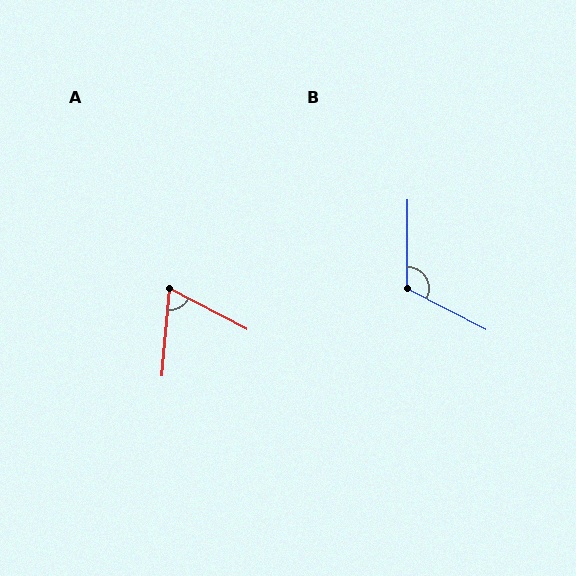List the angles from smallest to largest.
A (67°), B (117°).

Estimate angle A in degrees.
Approximately 67 degrees.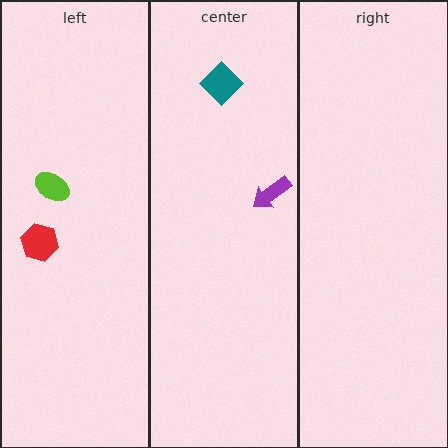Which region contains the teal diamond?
The center region.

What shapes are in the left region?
The red hexagon, the lime ellipse.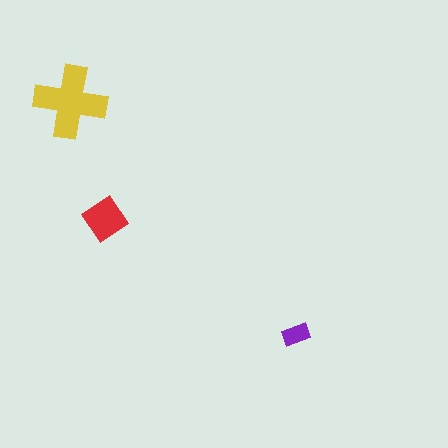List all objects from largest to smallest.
The yellow cross, the red diamond, the purple rectangle.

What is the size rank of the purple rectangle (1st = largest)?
3rd.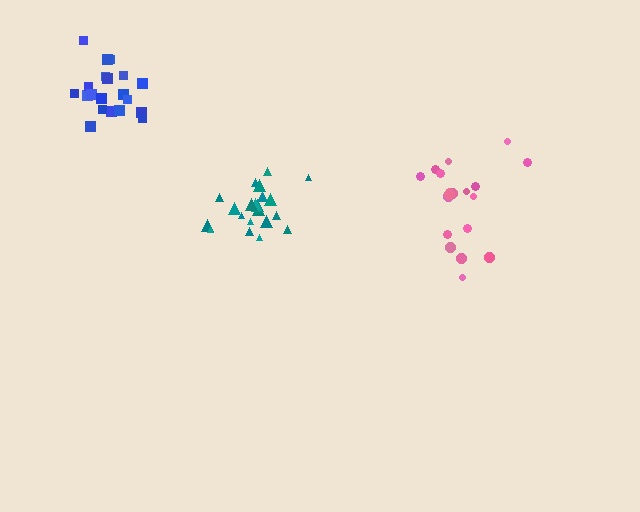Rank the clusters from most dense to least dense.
teal, blue, pink.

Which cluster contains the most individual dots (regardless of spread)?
Teal (22).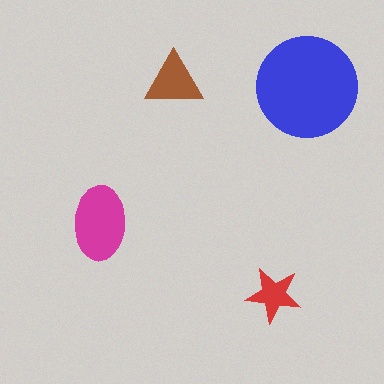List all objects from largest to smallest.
The blue circle, the magenta ellipse, the brown triangle, the red star.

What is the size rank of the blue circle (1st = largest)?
1st.